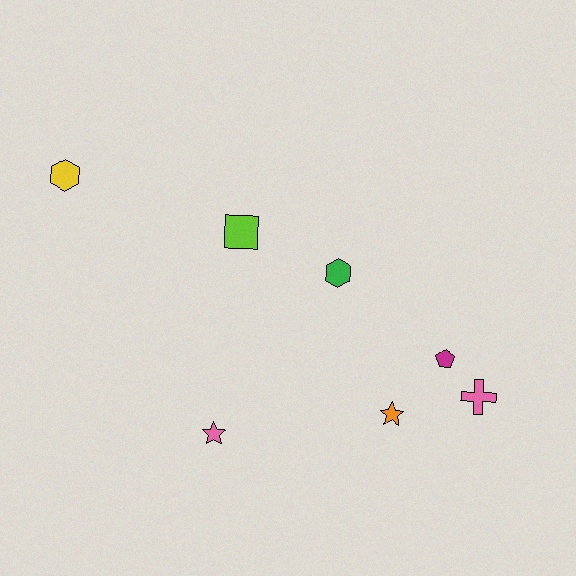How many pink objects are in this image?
There are 2 pink objects.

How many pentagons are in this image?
There is 1 pentagon.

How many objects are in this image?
There are 7 objects.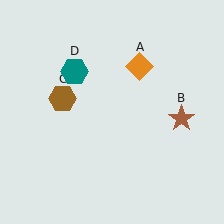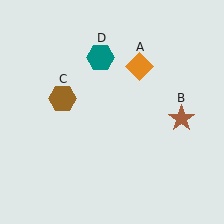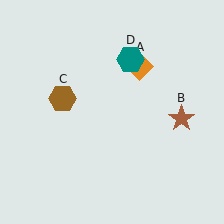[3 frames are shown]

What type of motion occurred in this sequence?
The teal hexagon (object D) rotated clockwise around the center of the scene.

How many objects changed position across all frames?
1 object changed position: teal hexagon (object D).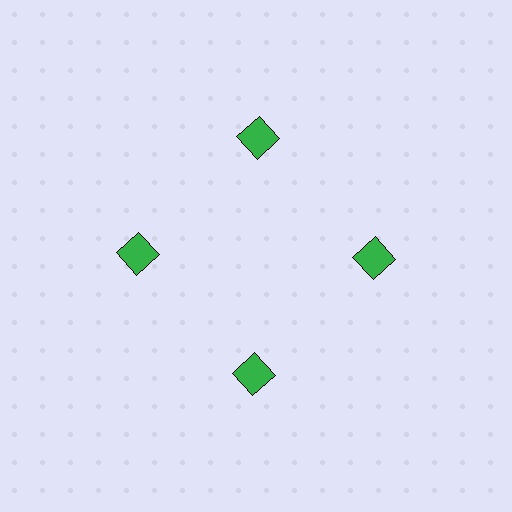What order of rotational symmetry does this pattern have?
This pattern has 4-fold rotational symmetry.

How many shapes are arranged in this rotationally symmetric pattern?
There are 4 shapes, arranged in 4 groups of 1.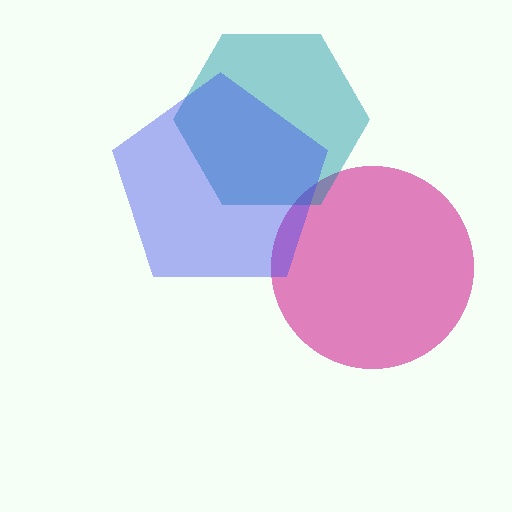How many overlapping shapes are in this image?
There are 3 overlapping shapes in the image.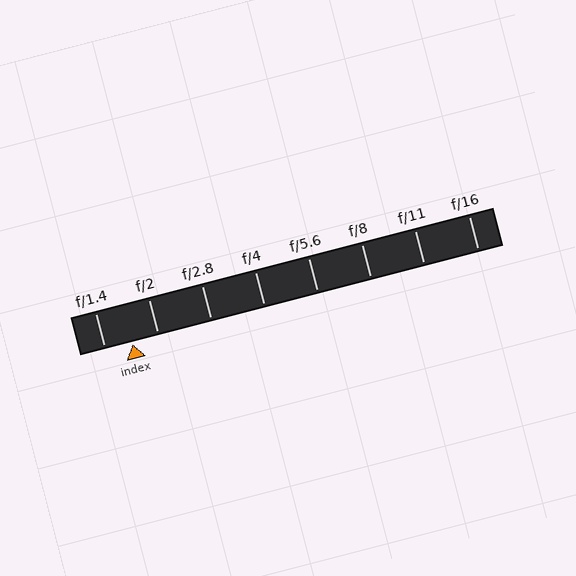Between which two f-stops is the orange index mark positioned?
The index mark is between f/1.4 and f/2.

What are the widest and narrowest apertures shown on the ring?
The widest aperture shown is f/1.4 and the narrowest is f/16.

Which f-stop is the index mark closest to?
The index mark is closest to f/2.